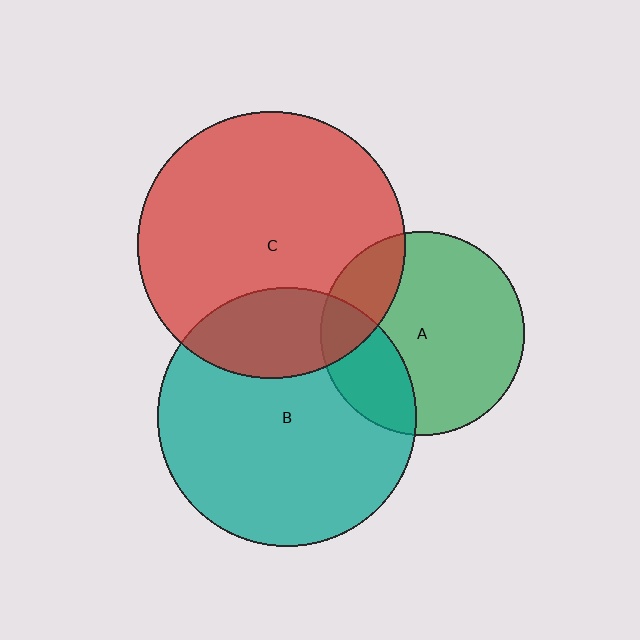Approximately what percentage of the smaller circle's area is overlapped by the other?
Approximately 25%.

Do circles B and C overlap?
Yes.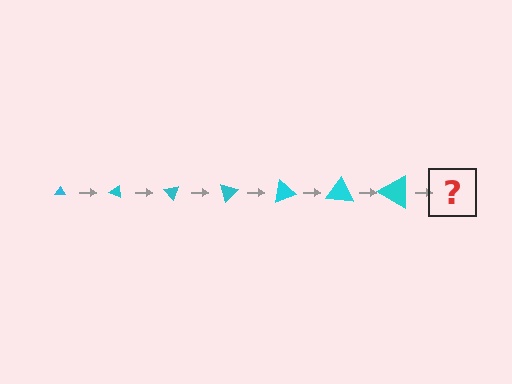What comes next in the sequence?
The next element should be a triangle, larger than the previous one and rotated 175 degrees from the start.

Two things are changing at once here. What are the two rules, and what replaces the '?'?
The two rules are that the triangle grows larger each step and it rotates 25 degrees each step. The '?' should be a triangle, larger than the previous one and rotated 175 degrees from the start.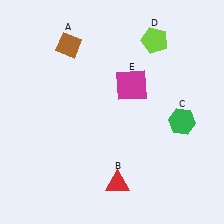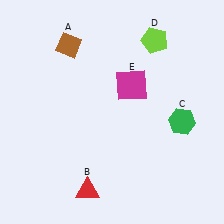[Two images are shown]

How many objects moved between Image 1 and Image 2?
1 object moved between the two images.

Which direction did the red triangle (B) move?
The red triangle (B) moved left.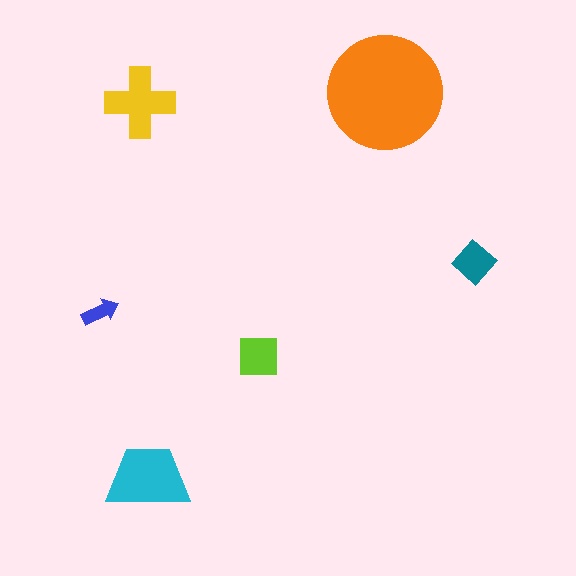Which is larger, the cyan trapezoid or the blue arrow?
The cyan trapezoid.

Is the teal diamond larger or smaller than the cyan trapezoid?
Smaller.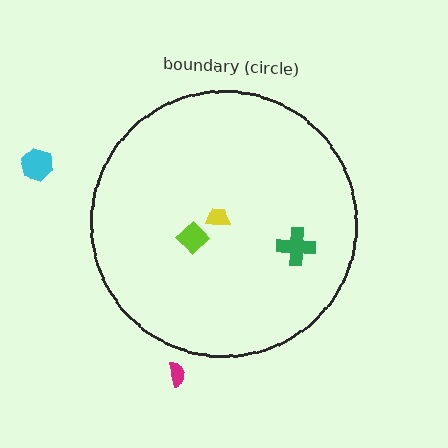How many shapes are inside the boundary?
3 inside, 2 outside.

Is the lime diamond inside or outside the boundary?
Inside.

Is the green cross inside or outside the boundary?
Inside.